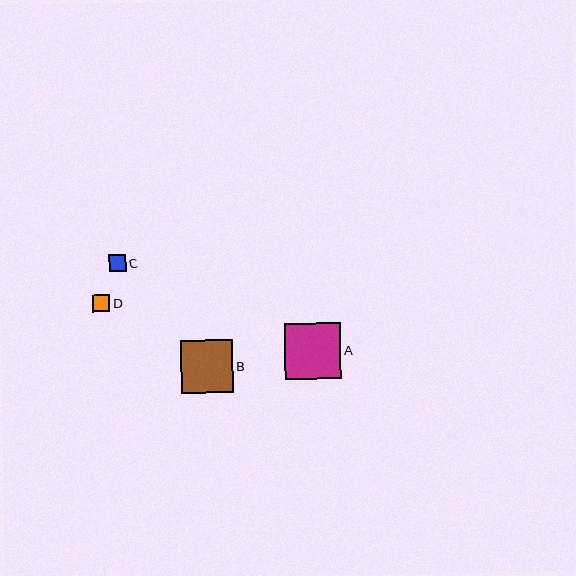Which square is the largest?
Square A is the largest with a size of approximately 56 pixels.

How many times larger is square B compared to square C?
Square B is approximately 3.2 times the size of square C.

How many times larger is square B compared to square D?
Square B is approximately 3.1 times the size of square D.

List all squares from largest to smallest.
From largest to smallest: A, B, D, C.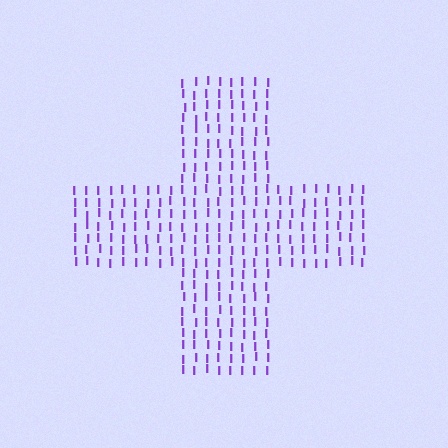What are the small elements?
The small elements are letter I's.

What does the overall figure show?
The overall figure shows a cross.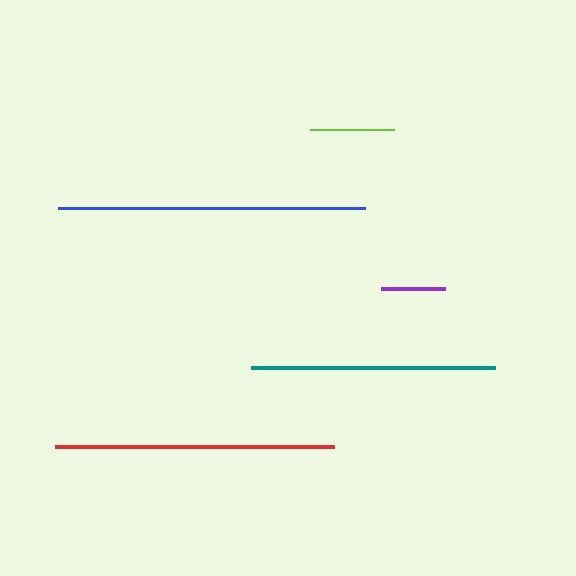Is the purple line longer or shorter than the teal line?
The teal line is longer than the purple line.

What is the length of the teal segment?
The teal segment is approximately 244 pixels long.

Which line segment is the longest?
The blue line is the longest at approximately 307 pixels.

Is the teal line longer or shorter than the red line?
The red line is longer than the teal line.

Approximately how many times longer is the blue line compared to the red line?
The blue line is approximately 1.1 times the length of the red line.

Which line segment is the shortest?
The purple line is the shortest at approximately 64 pixels.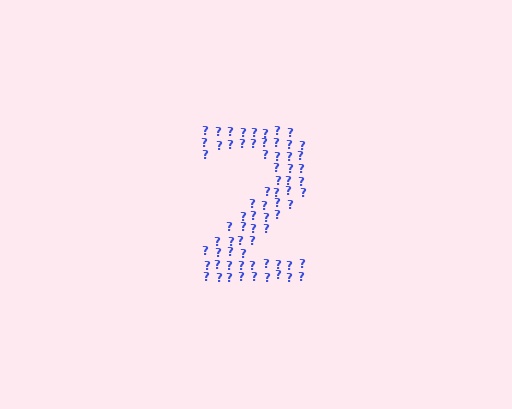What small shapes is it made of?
It is made of small question marks.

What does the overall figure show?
The overall figure shows the digit 2.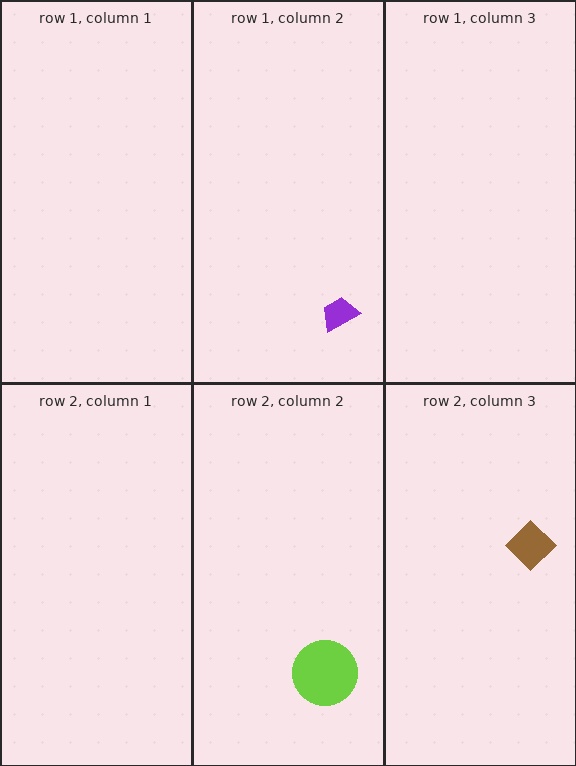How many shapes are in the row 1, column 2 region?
1.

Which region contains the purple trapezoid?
The row 1, column 2 region.